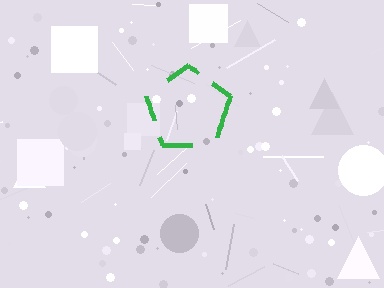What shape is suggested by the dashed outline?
The dashed outline suggests a pentagon.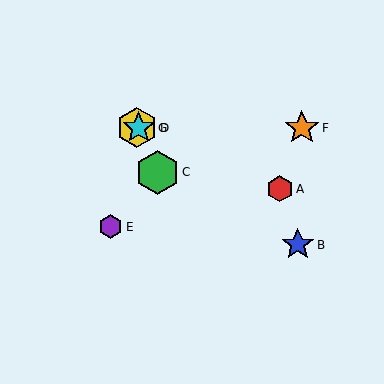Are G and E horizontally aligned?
No, G is at y≈128 and E is at y≈227.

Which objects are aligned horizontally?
Objects D, F, G are aligned horizontally.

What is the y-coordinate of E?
Object E is at y≈227.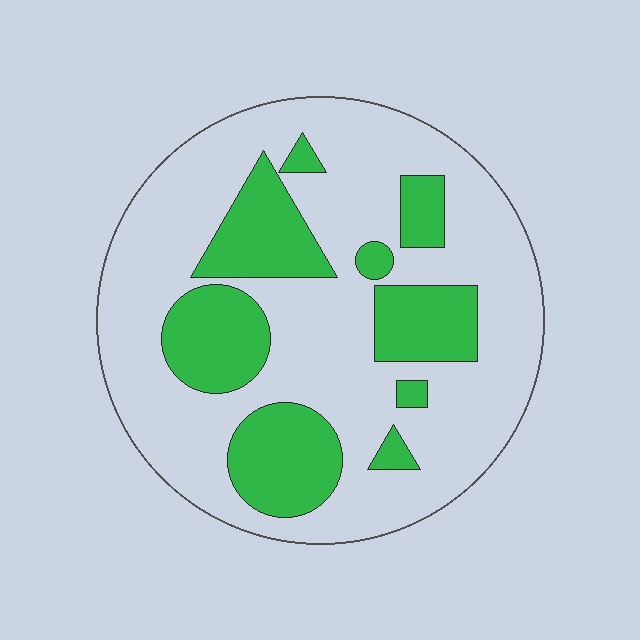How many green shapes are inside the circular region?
9.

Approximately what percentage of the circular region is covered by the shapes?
Approximately 30%.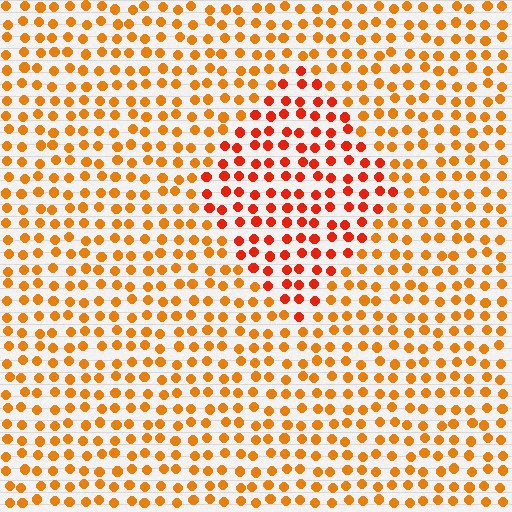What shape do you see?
I see a diamond.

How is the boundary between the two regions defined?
The boundary is defined purely by a slight shift in hue (about 27 degrees). Spacing, size, and orientation are identical on both sides.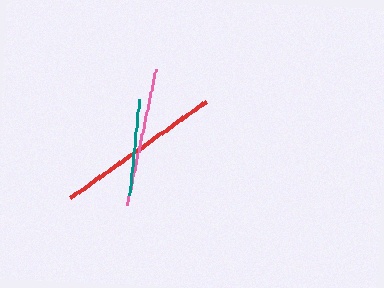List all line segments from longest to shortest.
From longest to shortest: red, pink, teal.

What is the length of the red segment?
The red segment is approximately 167 pixels long.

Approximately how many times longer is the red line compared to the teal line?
The red line is approximately 1.7 times the length of the teal line.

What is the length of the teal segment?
The teal segment is approximately 96 pixels long.